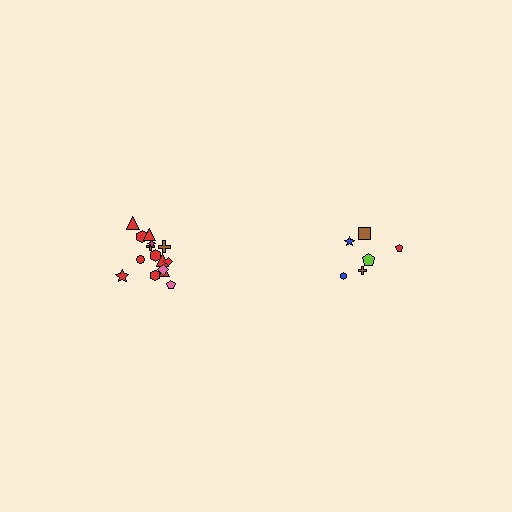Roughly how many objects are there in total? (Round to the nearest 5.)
Roughly 20 objects in total.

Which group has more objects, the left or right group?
The left group.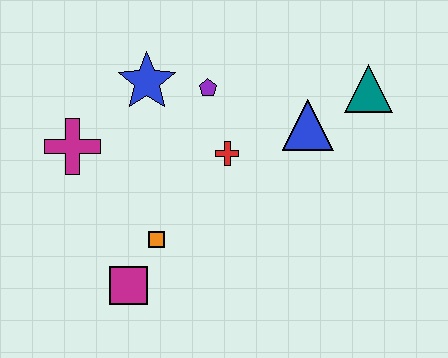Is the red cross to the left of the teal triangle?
Yes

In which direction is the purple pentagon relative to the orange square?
The purple pentagon is above the orange square.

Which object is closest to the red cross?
The purple pentagon is closest to the red cross.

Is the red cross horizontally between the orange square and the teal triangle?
Yes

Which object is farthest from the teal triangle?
The magenta square is farthest from the teal triangle.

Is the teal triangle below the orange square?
No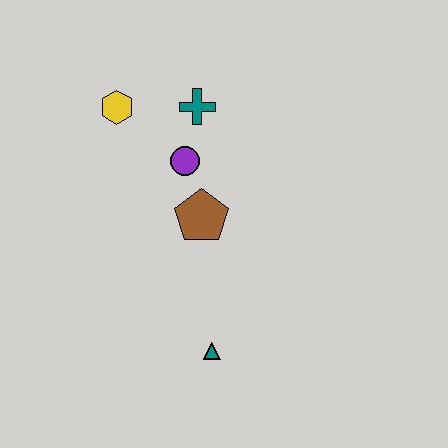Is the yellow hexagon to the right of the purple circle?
No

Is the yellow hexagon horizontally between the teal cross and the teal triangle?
No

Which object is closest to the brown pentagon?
The purple circle is closest to the brown pentagon.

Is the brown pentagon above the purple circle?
No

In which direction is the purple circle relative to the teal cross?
The purple circle is below the teal cross.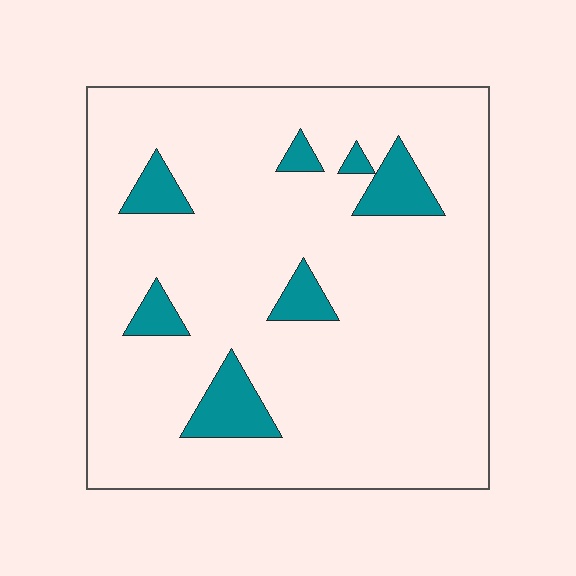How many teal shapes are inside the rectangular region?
7.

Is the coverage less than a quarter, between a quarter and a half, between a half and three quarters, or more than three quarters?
Less than a quarter.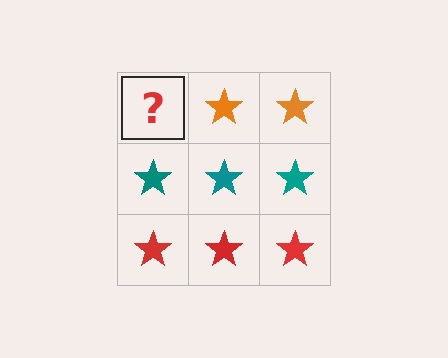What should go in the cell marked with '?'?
The missing cell should contain an orange star.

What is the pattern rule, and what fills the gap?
The rule is that each row has a consistent color. The gap should be filled with an orange star.